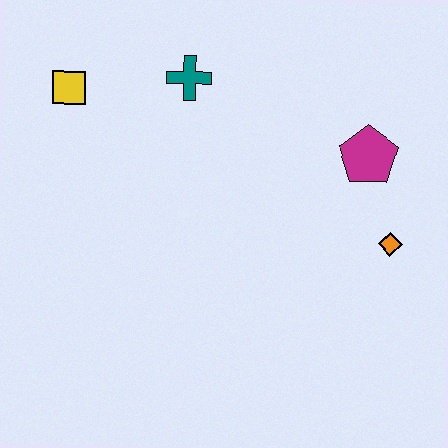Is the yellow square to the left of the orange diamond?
Yes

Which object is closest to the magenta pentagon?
The orange diamond is closest to the magenta pentagon.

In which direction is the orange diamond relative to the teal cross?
The orange diamond is to the right of the teal cross.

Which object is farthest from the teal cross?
The orange diamond is farthest from the teal cross.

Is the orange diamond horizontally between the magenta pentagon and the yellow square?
No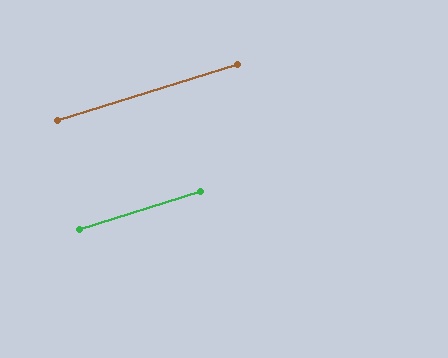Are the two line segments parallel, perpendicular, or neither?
Parallel — their directions differ by only 0.4°.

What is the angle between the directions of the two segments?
Approximately 0 degrees.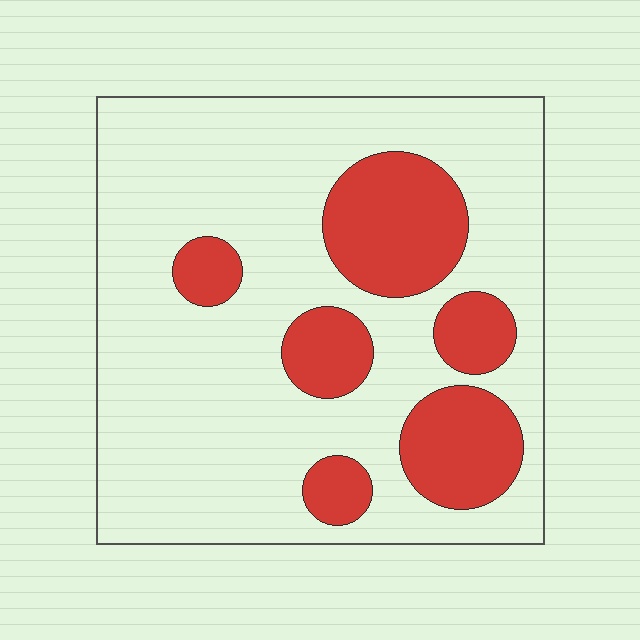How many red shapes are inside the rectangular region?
6.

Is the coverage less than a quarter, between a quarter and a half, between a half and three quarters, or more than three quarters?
Less than a quarter.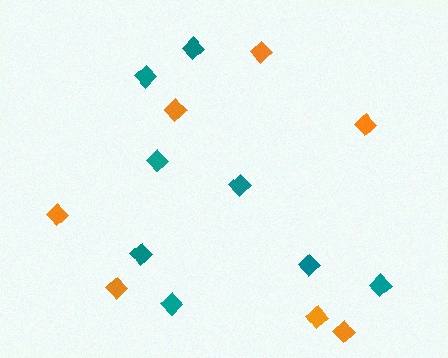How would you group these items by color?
There are 2 groups: one group of orange diamonds (7) and one group of teal diamonds (8).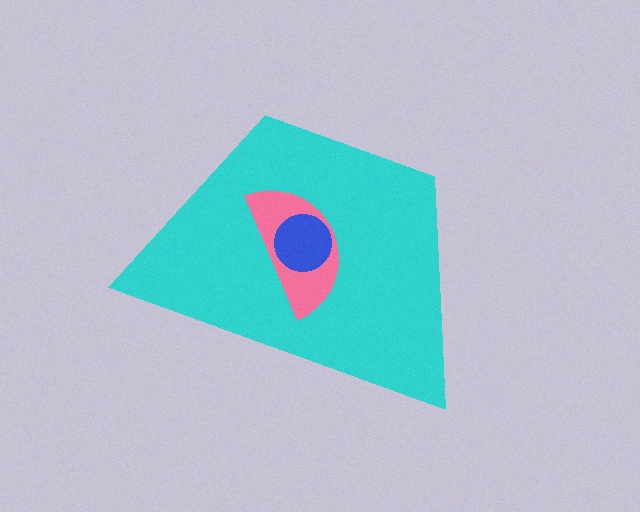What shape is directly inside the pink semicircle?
The blue circle.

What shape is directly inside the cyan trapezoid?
The pink semicircle.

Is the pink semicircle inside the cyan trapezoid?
Yes.